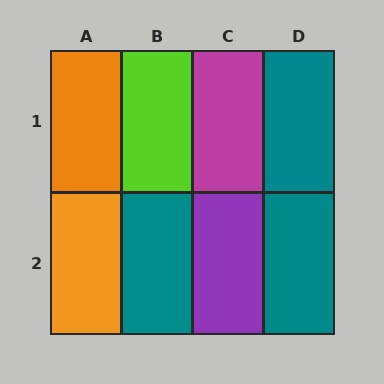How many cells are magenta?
1 cell is magenta.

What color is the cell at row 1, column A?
Orange.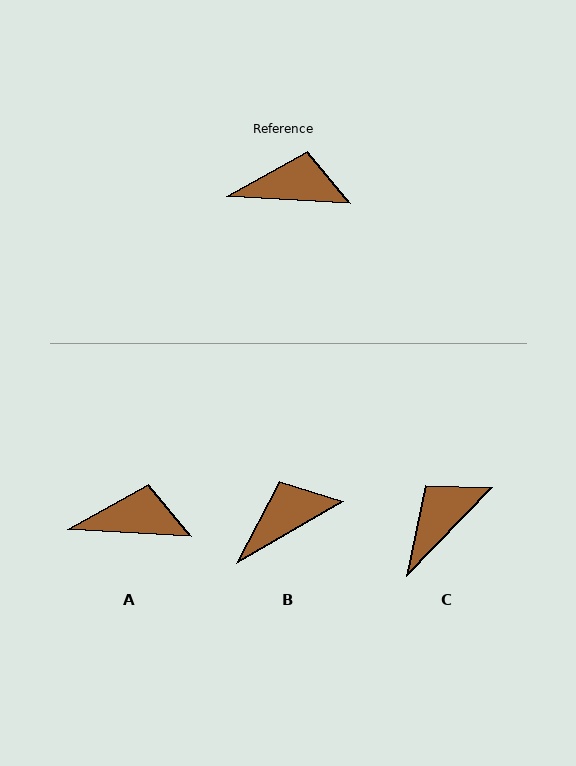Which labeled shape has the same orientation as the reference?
A.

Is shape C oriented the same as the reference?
No, it is off by about 49 degrees.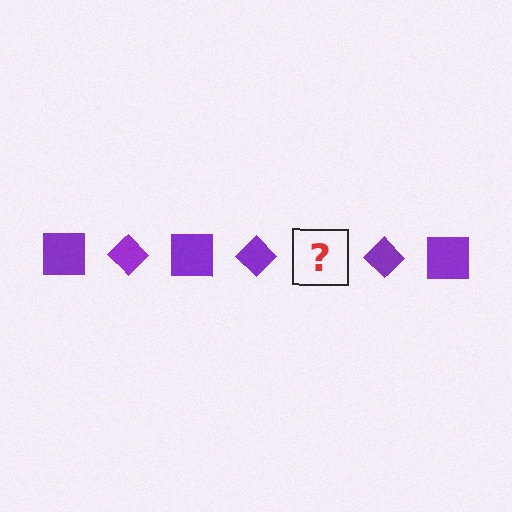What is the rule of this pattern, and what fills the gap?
The rule is that the pattern cycles through square, diamond shapes in purple. The gap should be filled with a purple square.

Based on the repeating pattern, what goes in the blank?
The blank should be a purple square.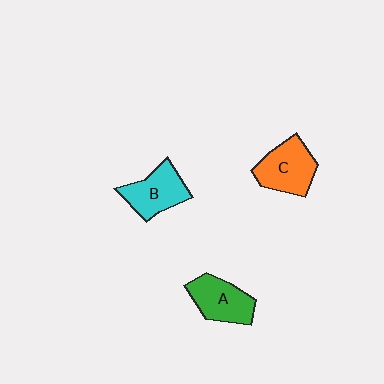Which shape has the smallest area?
Shape B (cyan).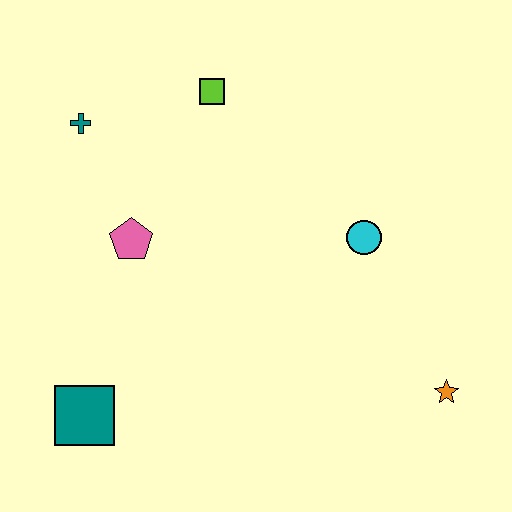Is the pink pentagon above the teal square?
Yes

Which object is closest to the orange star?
The cyan circle is closest to the orange star.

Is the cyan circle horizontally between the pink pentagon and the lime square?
No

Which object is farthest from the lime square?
The orange star is farthest from the lime square.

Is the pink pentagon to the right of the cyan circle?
No